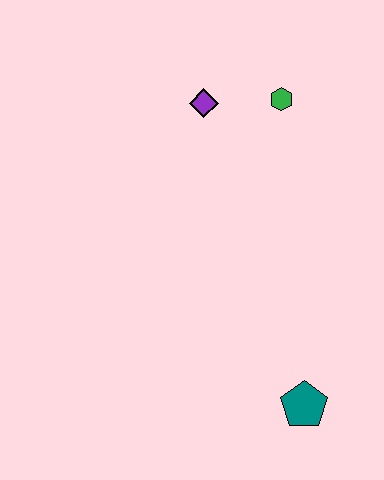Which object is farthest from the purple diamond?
The teal pentagon is farthest from the purple diamond.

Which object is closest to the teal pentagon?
The green hexagon is closest to the teal pentagon.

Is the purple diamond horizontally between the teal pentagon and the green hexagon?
No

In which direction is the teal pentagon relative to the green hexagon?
The teal pentagon is below the green hexagon.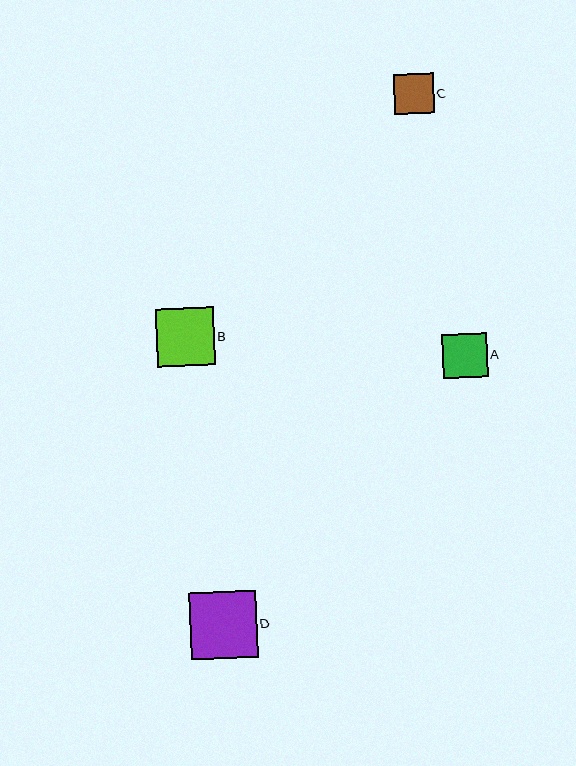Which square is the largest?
Square D is the largest with a size of approximately 67 pixels.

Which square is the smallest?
Square C is the smallest with a size of approximately 40 pixels.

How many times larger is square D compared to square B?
Square D is approximately 1.2 times the size of square B.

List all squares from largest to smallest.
From largest to smallest: D, B, A, C.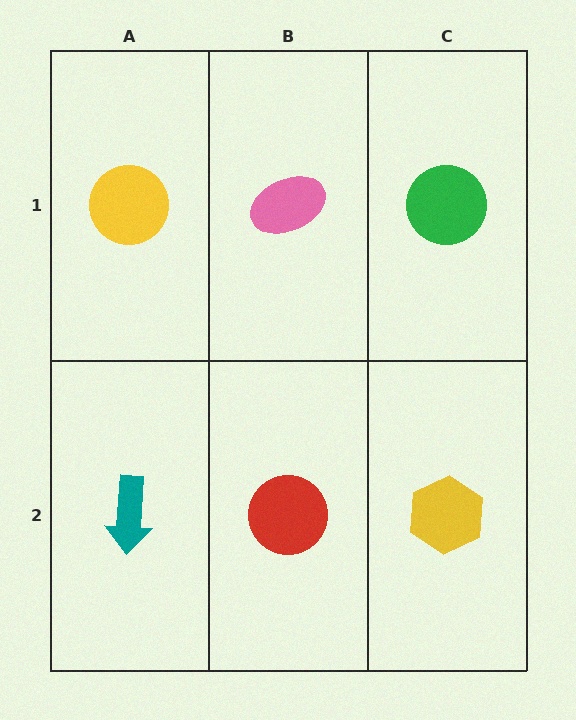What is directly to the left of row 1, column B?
A yellow circle.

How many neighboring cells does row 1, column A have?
2.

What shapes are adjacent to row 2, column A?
A yellow circle (row 1, column A), a red circle (row 2, column B).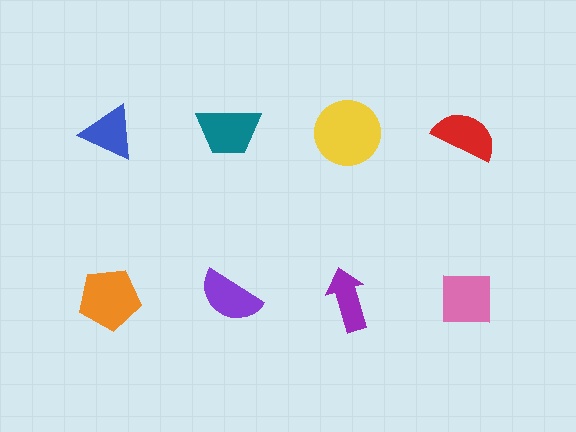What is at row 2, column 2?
A purple semicircle.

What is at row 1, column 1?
A blue triangle.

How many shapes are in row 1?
4 shapes.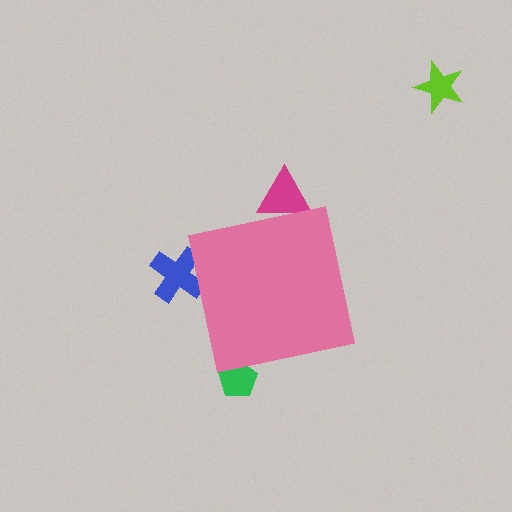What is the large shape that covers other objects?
A pink square.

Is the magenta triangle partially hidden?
Yes, the magenta triangle is partially hidden behind the pink square.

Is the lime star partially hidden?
No, the lime star is fully visible.